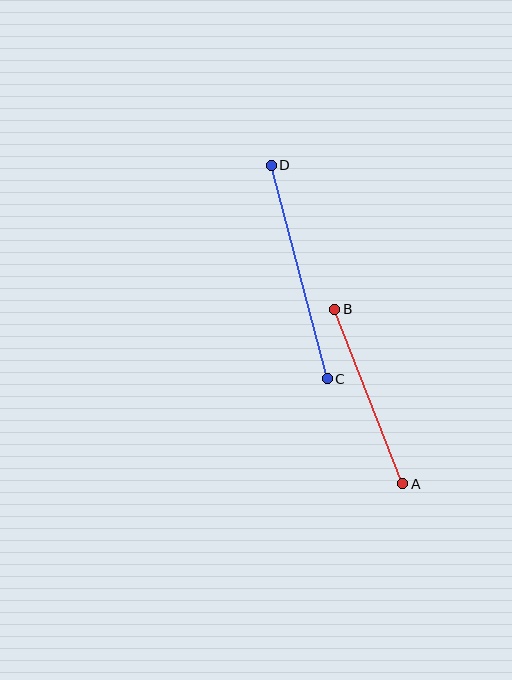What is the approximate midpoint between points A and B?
The midpoint is at approximately (369, 397) pixels.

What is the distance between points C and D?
The distance is approximately 221 pixels.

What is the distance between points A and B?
The distance is approximately 187 pixels.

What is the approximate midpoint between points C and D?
The midpoint is at approximately (299, 272) pixels.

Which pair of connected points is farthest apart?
Points C and D are farthest apart.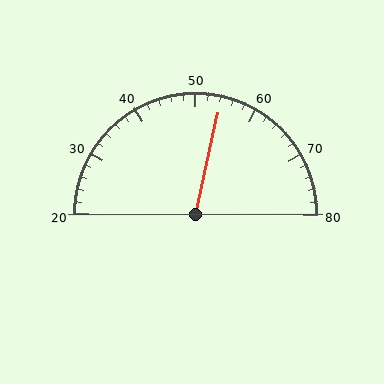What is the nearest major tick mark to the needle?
The nearest major tick mark is 50.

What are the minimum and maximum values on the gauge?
The gauge ranges from 20 to 80.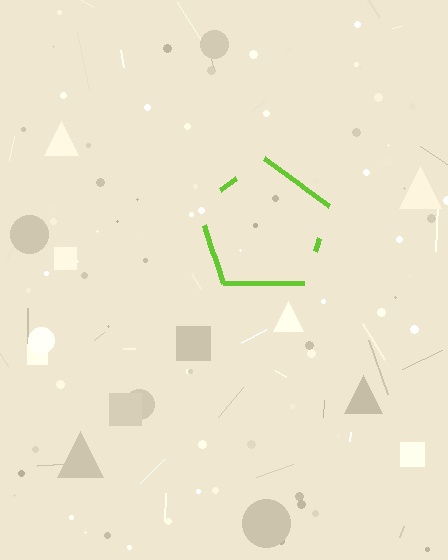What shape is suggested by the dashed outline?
The dashed outline suggests a pentagon.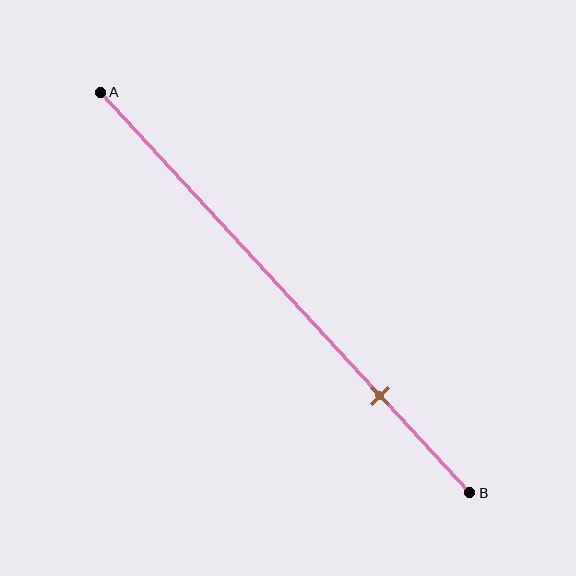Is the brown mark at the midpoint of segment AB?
No, the mark is at about 75% from A, not at the 50% midpoint.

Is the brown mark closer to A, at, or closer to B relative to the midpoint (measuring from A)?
The brown mark is closer to point B than the midpoint of segment AB.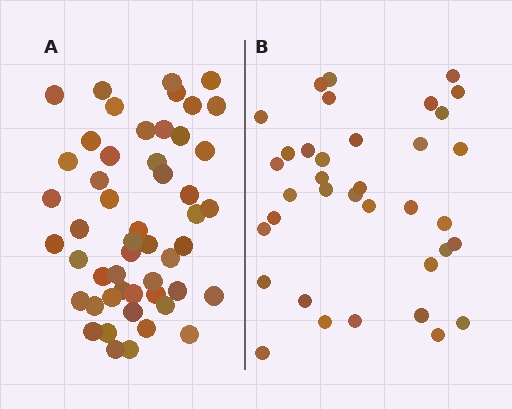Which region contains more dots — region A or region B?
Region A (the left region) has more dots.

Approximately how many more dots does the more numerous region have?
Region A has approximately 15 more dots than region B.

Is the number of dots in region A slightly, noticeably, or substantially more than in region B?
Region A has noticeably more, but not dramatically so. The ratio is roughly 1.4 to 1.